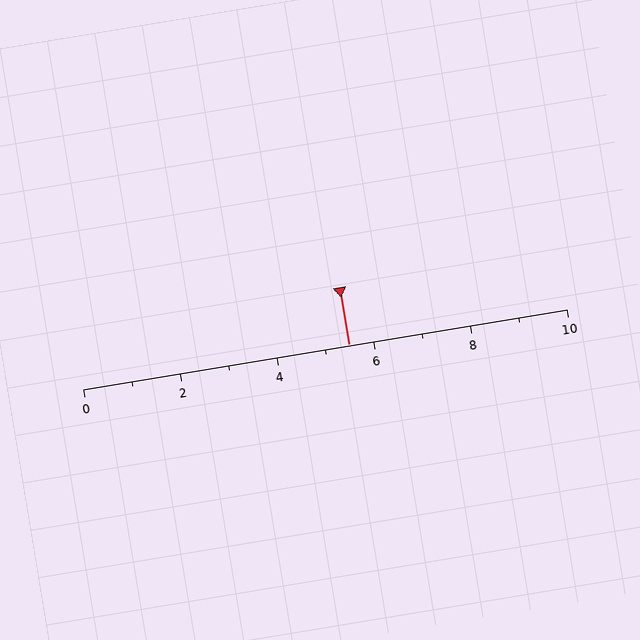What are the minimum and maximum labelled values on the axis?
The axis runs from 0 to 10.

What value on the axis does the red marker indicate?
The marker indicates approximately 5.5.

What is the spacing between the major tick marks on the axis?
The major ticks are spaced 2 apart.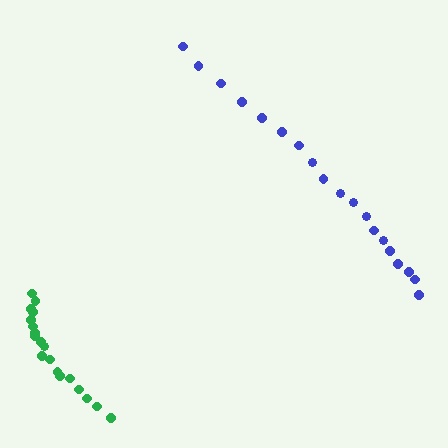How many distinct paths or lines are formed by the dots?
There are 2 distinct paths.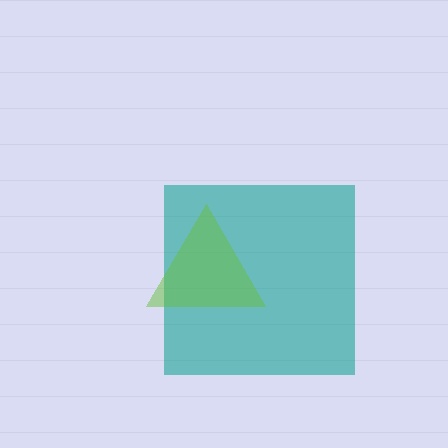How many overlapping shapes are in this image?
There are 2 overlapping shapes in the image.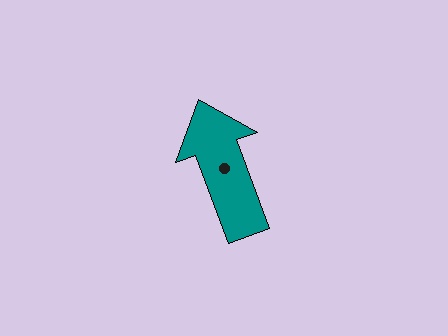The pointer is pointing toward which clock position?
Roughly 11 o'clock.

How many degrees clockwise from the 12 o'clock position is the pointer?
Approximately 340 degrees.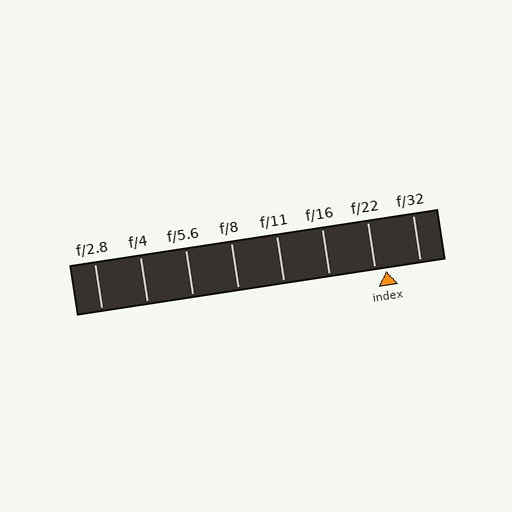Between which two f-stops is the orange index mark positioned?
The index mark is between f/22 and f/32.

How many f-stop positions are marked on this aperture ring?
There are 8 f-stop positions marked.